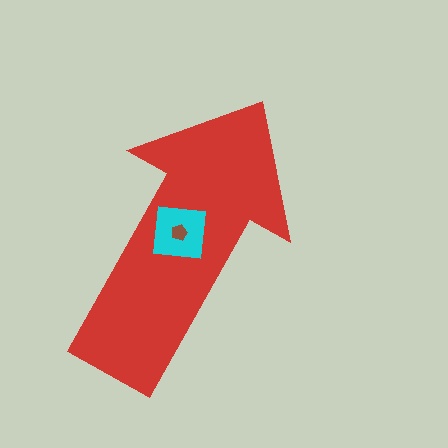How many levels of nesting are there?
3.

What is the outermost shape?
The red arrow.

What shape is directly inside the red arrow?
The cyan square.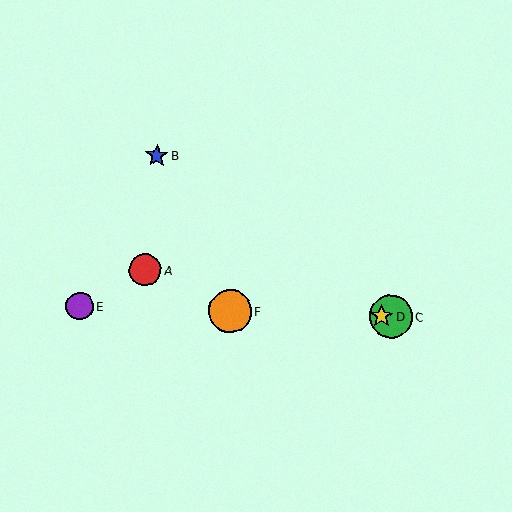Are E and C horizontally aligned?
Yes, both are at y≈306.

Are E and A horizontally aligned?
No, E is at y≈306 and A is at y≈270.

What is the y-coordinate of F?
Object F is at y≈311.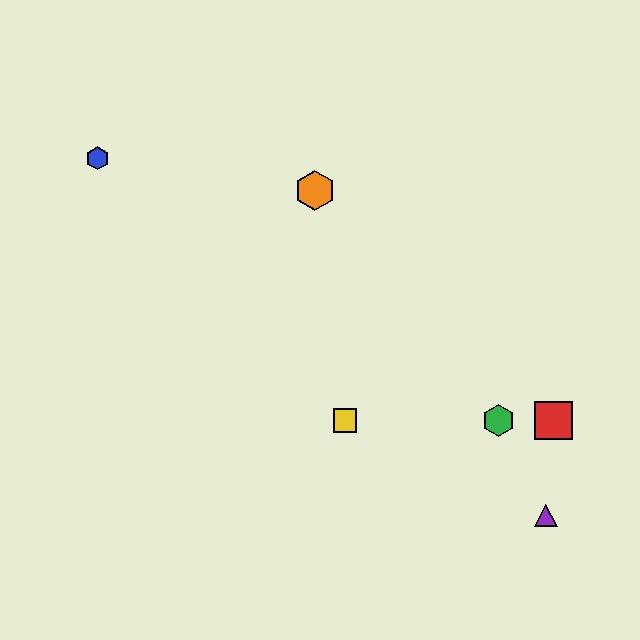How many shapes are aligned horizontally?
3 shapes (the red square, the green hexagon, the yellow square) are aligned horizontally.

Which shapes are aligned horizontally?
The red square, the green hexagon, the yellow square are aligned horizontally.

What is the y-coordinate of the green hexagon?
The green hexagon is at y≈421.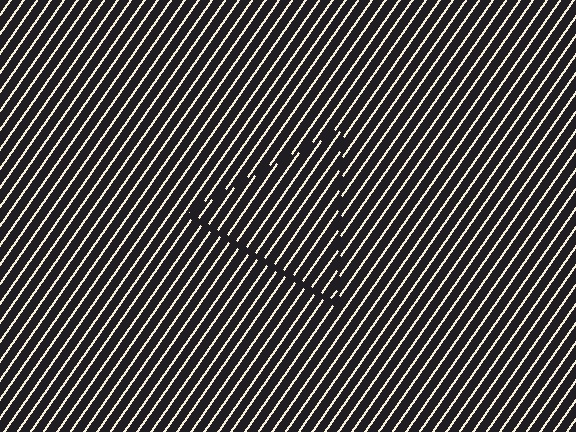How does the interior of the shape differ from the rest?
The interior of the shape contains the same grating, shifted by half a period — the contour is defined by the phase discontinuity where line-ends from the inner and outer gratings abut.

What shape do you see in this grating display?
An illusory triangle. The interior of the shape contains the same grating, shifted by half a period — the contour is defined by the phase discontinuity where line-ends from the inner and outer gratings abut.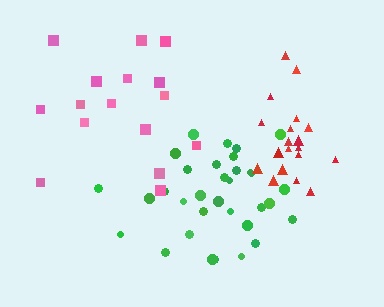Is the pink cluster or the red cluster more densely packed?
Red.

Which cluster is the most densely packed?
Red.